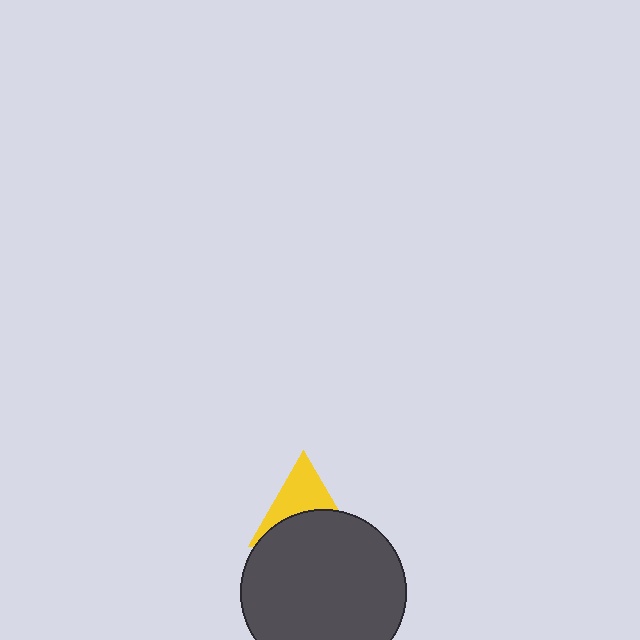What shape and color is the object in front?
The object in front is a dark gray circle.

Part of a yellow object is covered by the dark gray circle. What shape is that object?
It is a triangle.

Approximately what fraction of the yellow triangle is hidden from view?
Roughly 52% of the yellow triangle is hidden behind the dark gray circle.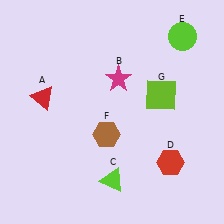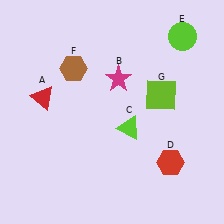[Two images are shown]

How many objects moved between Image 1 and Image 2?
2 objects moved between the two images.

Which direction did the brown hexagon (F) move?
The brown hexagon (F) moved up.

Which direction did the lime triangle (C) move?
The lime triangle (C) moved up.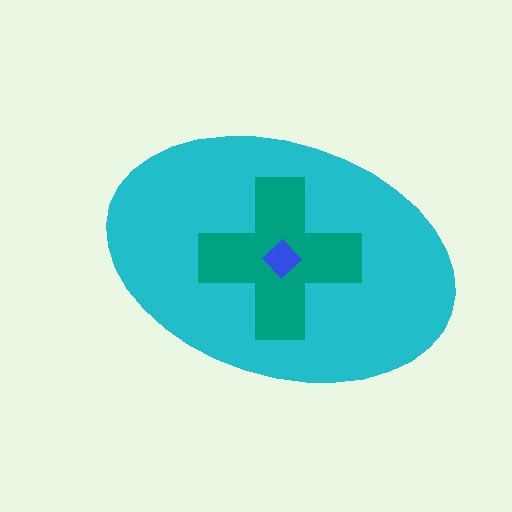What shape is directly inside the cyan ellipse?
The teal cross.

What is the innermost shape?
The blue diamond.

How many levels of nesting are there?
3.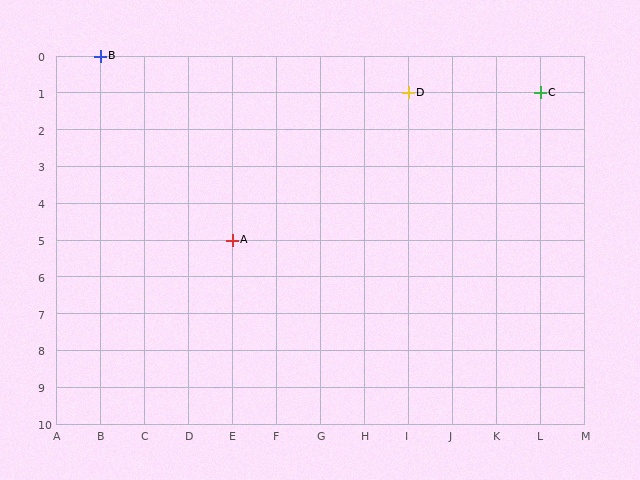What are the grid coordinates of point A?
Point A is at grid coordinates (E, 5).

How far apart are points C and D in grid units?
Points C and D are 3 columns apart.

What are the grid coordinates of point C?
Point C is at grid coordinates (L, 1).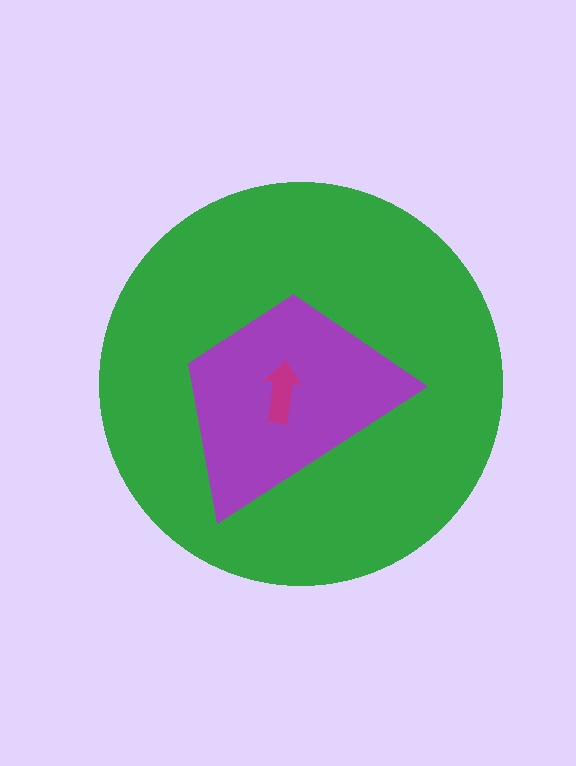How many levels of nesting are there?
3.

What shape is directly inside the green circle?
The purple trapezoid.